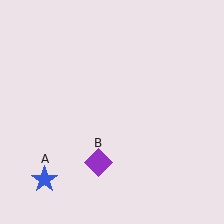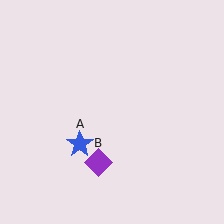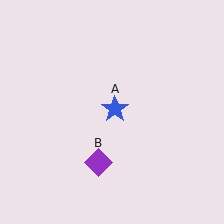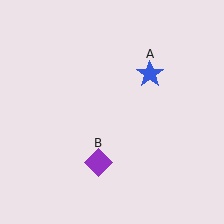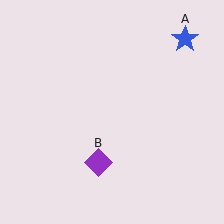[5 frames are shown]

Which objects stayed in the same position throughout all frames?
Purple diamond (object B) remained stationary.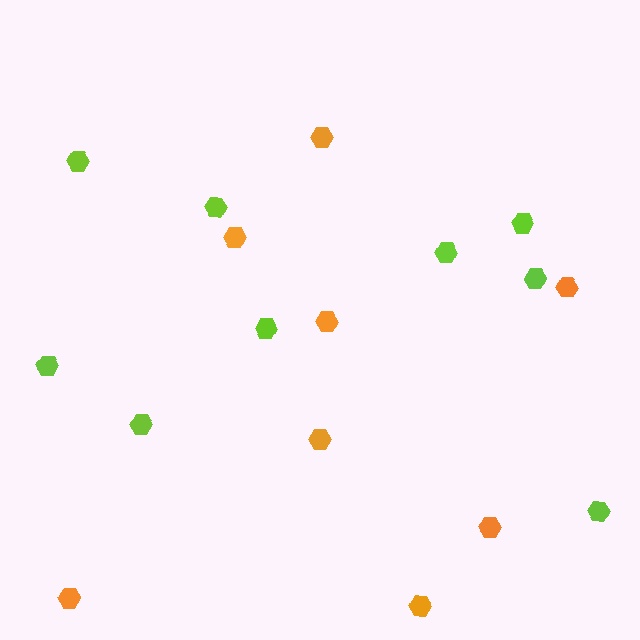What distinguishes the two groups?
There are 2 groups: one group of lime hexagons (9) and one group of orange hexagons (8).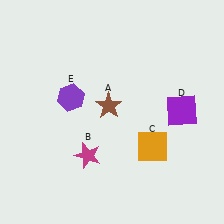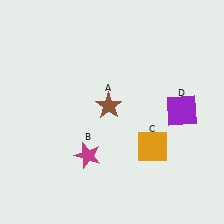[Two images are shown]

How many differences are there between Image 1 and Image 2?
There is 1 difference between the two images.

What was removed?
The purple hexagon (E) was removed in Image 2.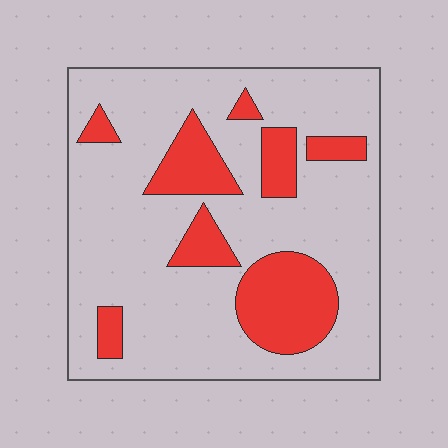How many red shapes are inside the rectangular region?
8.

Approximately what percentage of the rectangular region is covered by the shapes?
Approximately 25%.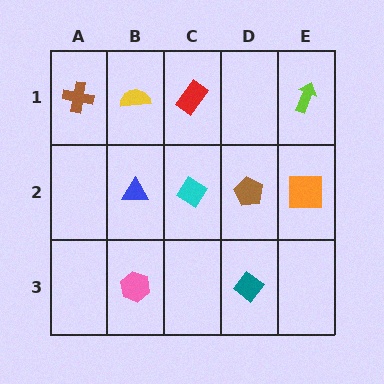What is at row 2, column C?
A cyan diamond.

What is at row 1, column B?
A yellow semicircle.